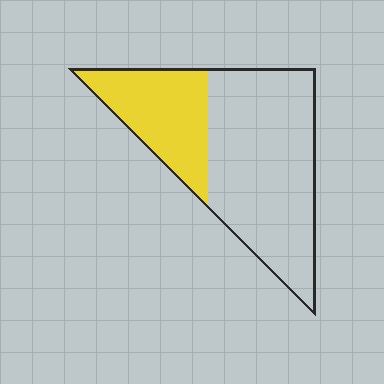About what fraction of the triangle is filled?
About one third (1/3).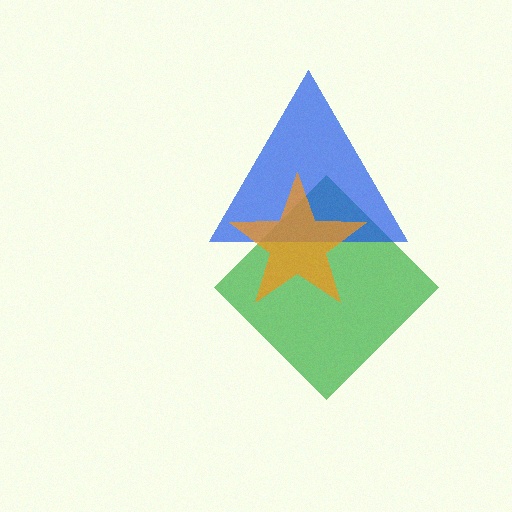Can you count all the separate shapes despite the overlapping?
Yes, there are 3 separate shapes.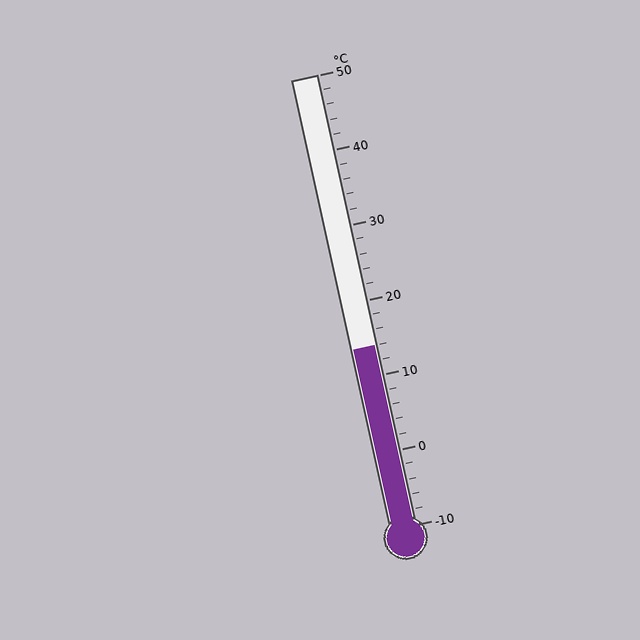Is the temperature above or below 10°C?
The temperature is above 10°C.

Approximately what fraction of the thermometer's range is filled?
The thermometer is filled to approximately 40% of its range.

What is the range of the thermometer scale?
The thermometer scale ranges from -10°C to 50°C.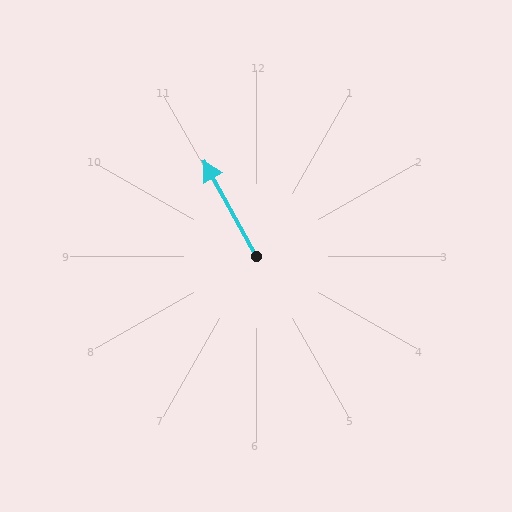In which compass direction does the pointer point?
Northwest.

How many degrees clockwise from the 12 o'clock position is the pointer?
Approximately 331 degrees.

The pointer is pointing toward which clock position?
Roughly 11 o'clock.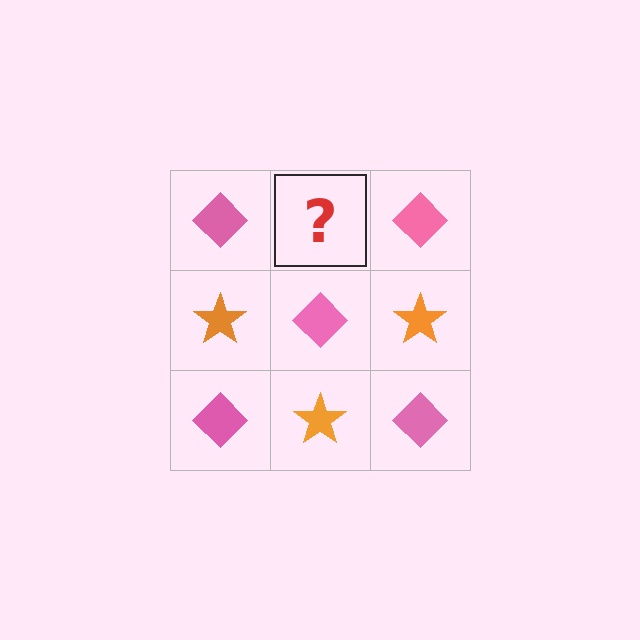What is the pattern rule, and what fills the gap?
The rule is that it alternates pink diamond and orange star in a checkerboard pattern. The gap should be filled with an orange star.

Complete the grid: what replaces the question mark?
The question mark should be replaced with an orange star.